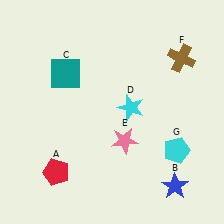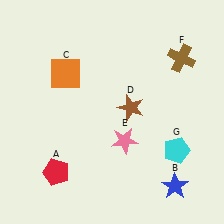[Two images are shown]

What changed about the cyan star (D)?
In Image 1, D is cyan. In Image 2, it changed to brown.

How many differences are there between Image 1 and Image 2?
There are 2 differences between the two images.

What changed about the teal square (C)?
In Image 1, C is teal. In Image 2, it changed to orange.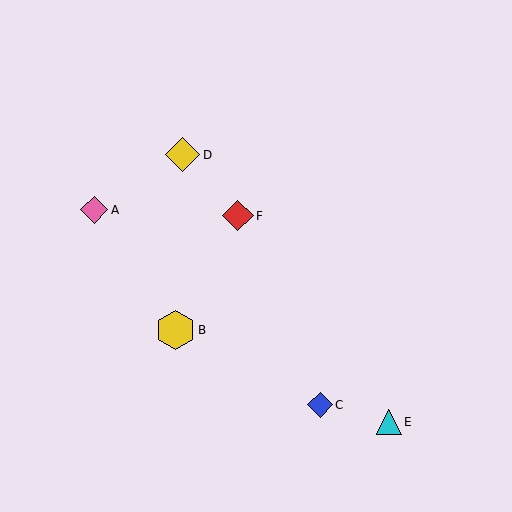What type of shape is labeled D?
Shape D is a yellow diamond.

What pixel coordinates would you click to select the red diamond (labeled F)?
Click at (238, 216) to select the red diamond F.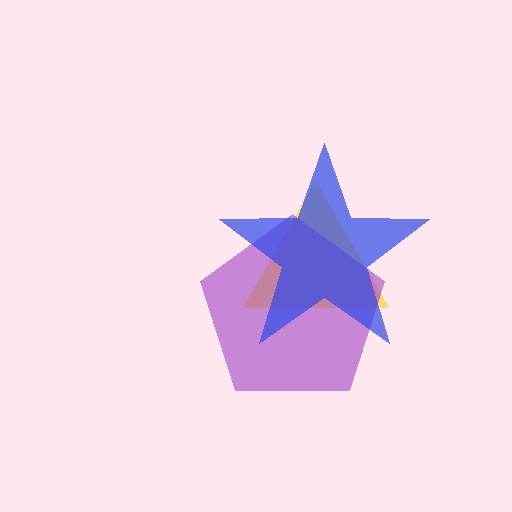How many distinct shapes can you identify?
There are 3 distinct shapes: a yellow triangle, a purple pentagon, a blue star.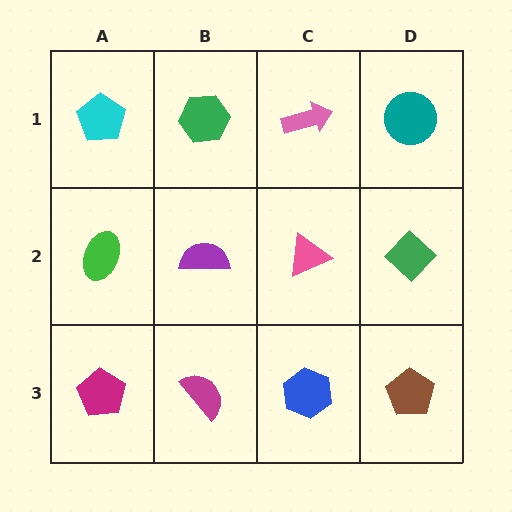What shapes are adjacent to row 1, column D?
A green diamond (row 2, column D), a pink arrow (row 1, column C).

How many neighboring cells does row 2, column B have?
4.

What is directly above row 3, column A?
A green ellipse.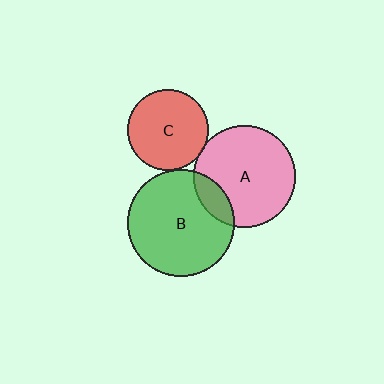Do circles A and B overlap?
Yes.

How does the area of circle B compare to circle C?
Approximately 1.7 times.